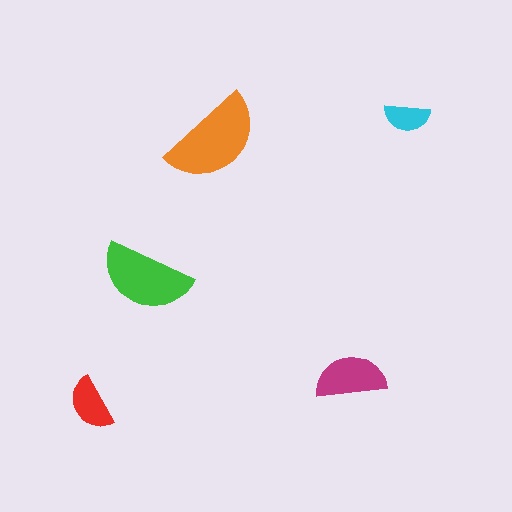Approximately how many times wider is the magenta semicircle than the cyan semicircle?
About 1.5 times wider.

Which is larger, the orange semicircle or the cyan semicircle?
The orange one.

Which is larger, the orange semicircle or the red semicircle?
The orange one.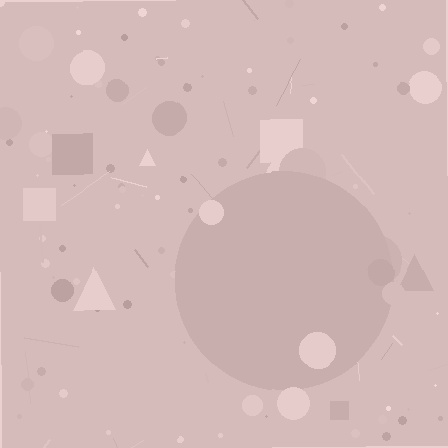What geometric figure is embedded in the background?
A circle is embedded in the background.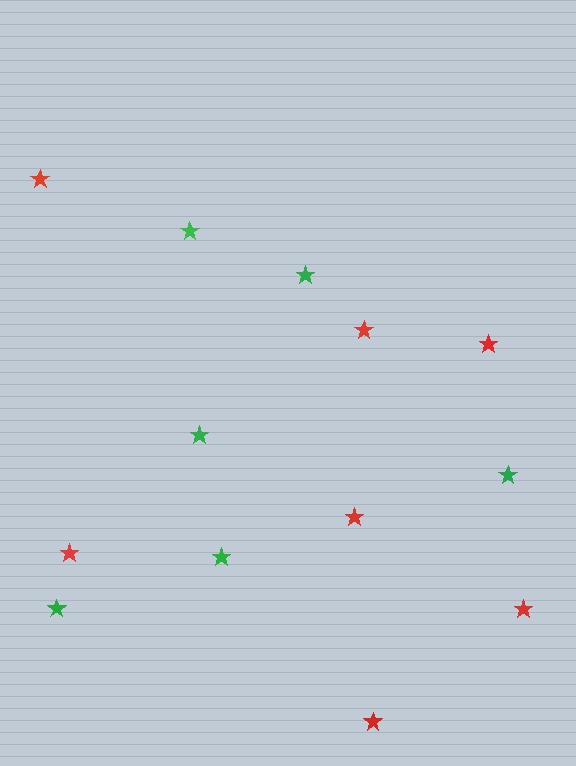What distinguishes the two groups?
There are 2 groups: one group of green stars (6) and one group of red stars (7).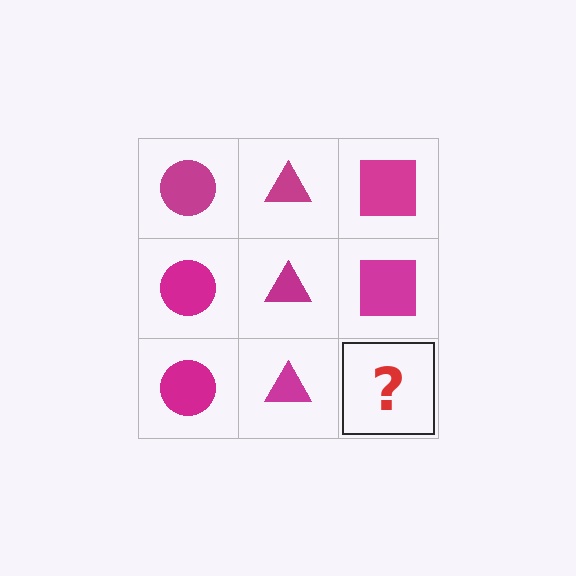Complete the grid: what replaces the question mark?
The question mark should be replaced with a magenta square.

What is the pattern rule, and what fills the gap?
The rule is that each column has a consistent shape. The gap should be filled with a magenta square.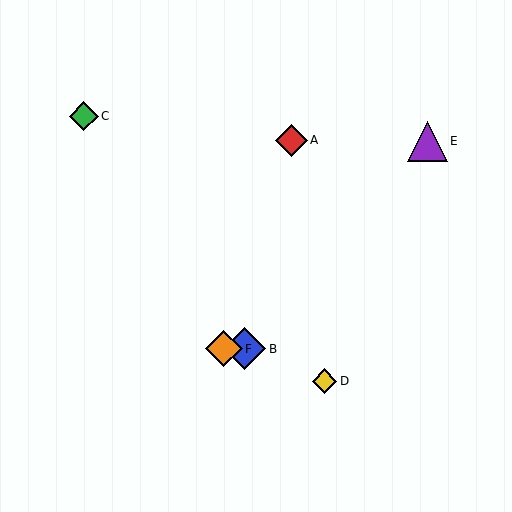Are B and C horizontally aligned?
No, B is at y≈349 and C is at y≈116.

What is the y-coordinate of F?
Object F is at y≈349.